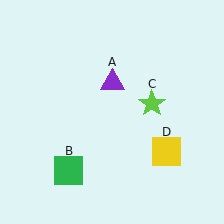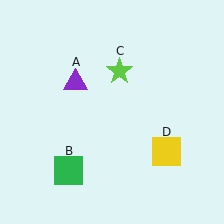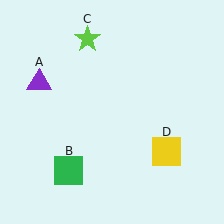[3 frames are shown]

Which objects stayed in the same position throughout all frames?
Green square (object B) and yellow square (object D) remained stationary.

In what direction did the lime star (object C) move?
The lime star (object C) moved up and to the left.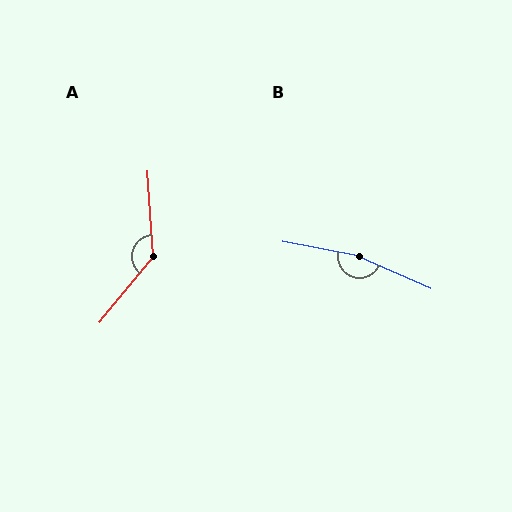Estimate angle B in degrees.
Approximately 167 degrees.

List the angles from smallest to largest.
A (137°), B (167°).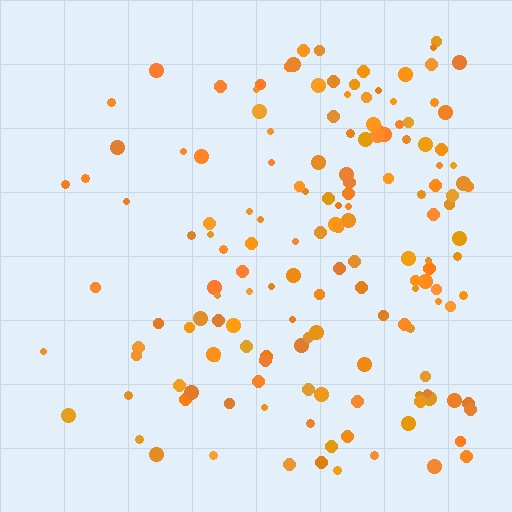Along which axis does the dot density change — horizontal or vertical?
Horizontal.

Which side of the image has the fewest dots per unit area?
The left.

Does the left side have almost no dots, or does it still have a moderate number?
Still a moderate number, just noticeably fewer than the right.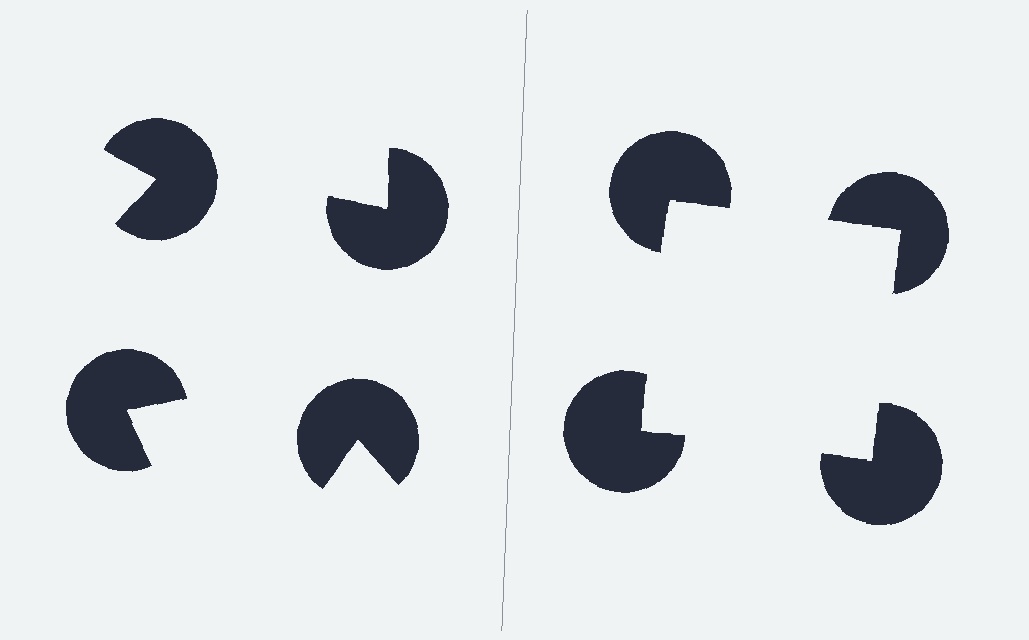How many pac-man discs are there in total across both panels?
8 — 4 on each side.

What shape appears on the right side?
An illusory square.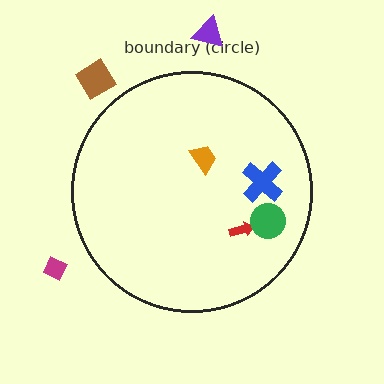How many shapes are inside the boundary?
4 inside, 3 outside.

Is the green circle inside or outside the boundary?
Inside.